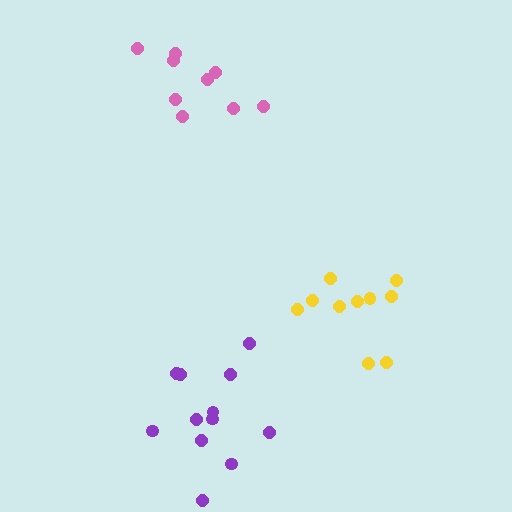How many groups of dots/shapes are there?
There are 3 groups.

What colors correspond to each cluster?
The clusters are colored: purple, pink, yellow.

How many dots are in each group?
Group 1: 12 dots, Group 2: 9 dots, Group 3: 10 dots (31 total).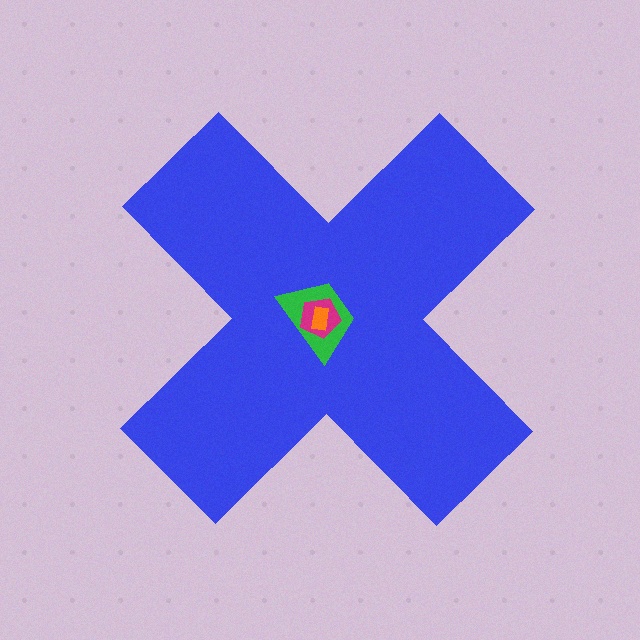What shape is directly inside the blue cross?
The green trapezoid.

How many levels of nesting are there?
4.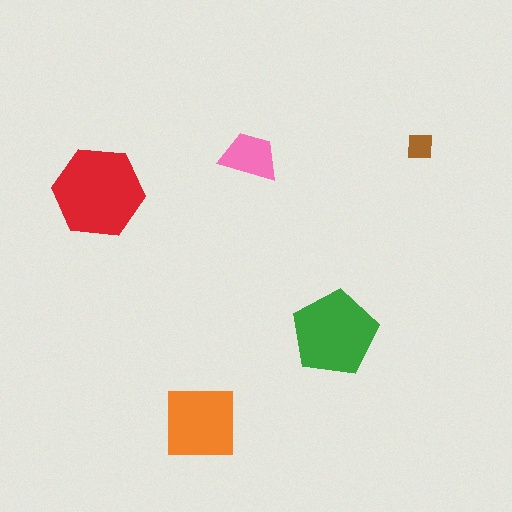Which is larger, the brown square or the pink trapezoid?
The pink trapezoid.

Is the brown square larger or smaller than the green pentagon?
Smaller.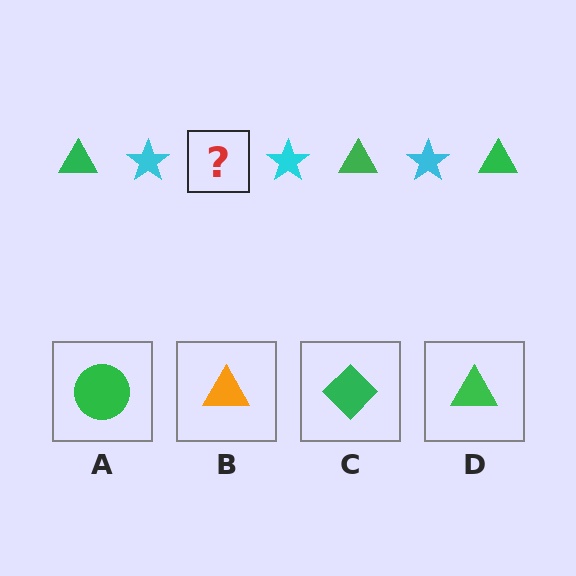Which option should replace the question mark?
Option D.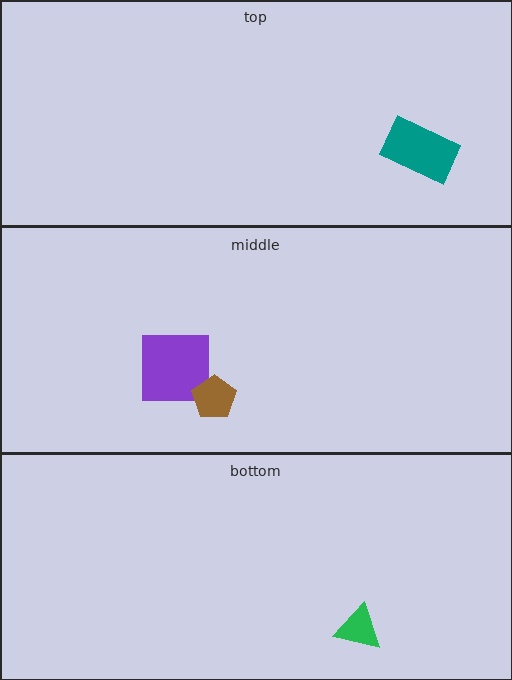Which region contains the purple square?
The middle region.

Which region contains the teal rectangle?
The top region.